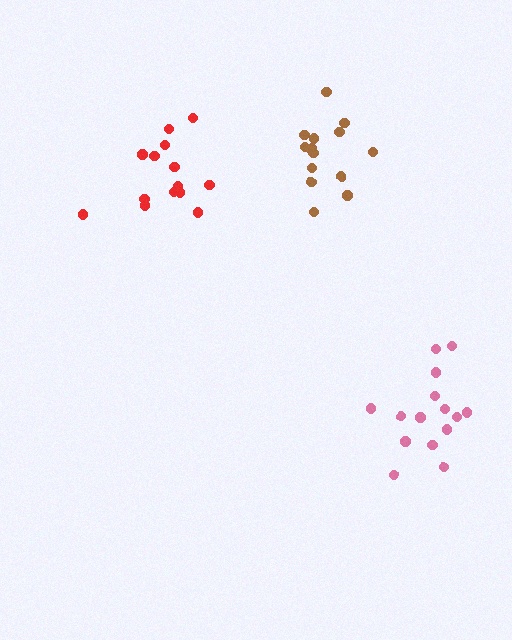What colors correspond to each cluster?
The clusters are colored: red, brown, pink.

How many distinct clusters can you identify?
There are 3 distinct clusters.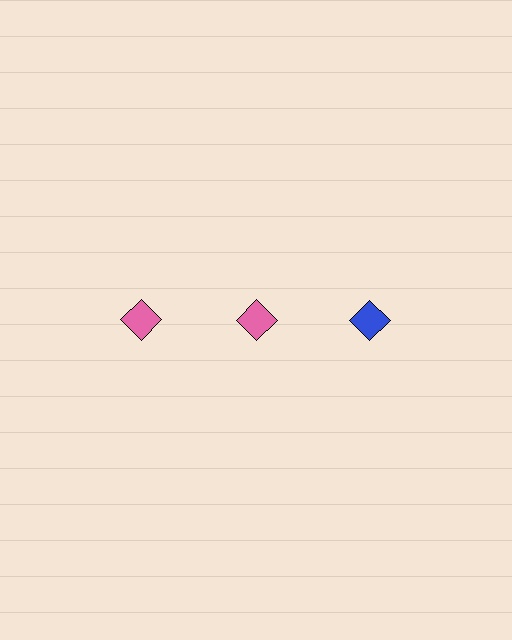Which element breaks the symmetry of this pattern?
The blue diamond in the top row, center column breaks the symmetry. All other shapes are pink diamonds.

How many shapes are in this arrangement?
There are 3 shapes arranged in a grid pattern.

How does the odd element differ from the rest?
It has a different color: blue instead of pink.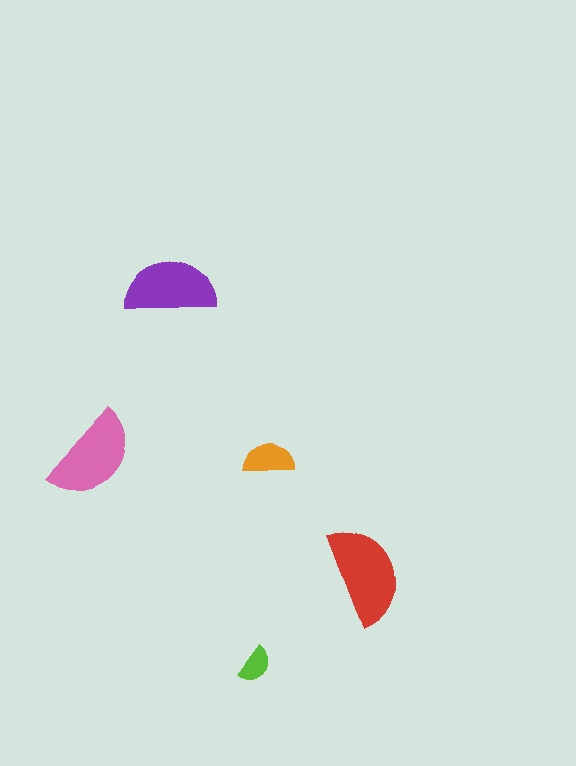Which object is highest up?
The purple semicircle is topmost.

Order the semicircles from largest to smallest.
the red one, the pink one, the purple one, the orange one, the lime one.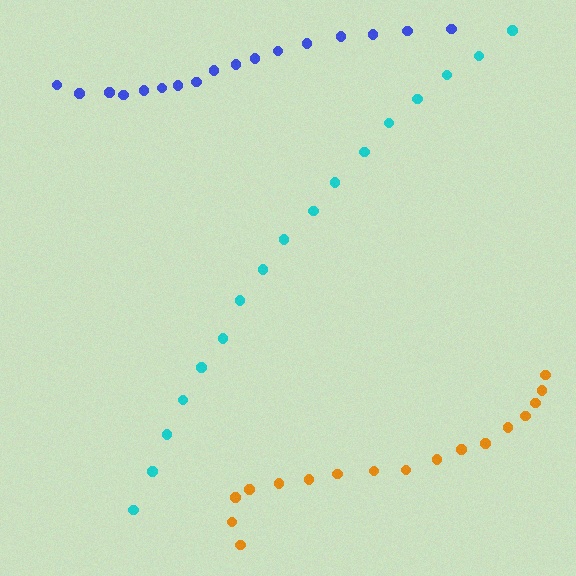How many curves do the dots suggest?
There are 3 distinct paths.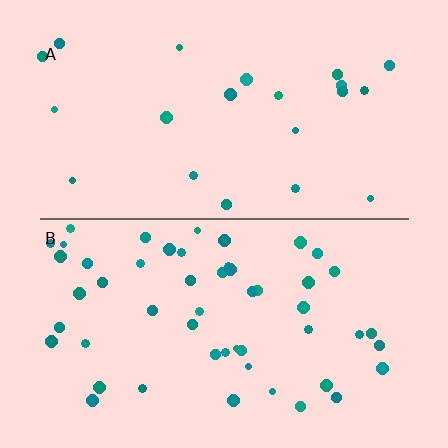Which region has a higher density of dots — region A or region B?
B (the bottom).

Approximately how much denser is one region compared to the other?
Approximately 2.4× — region B over region A.